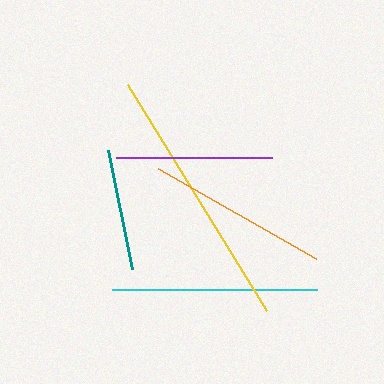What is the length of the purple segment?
The purple segment is approximately 156 pixels long.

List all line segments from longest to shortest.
From longest to shortest: yellow, cyan, orange, purple, teal.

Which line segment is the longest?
The yellow line is the longest at approximately 265 pixels.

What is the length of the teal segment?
The teal segment is approximately 122 pixels long.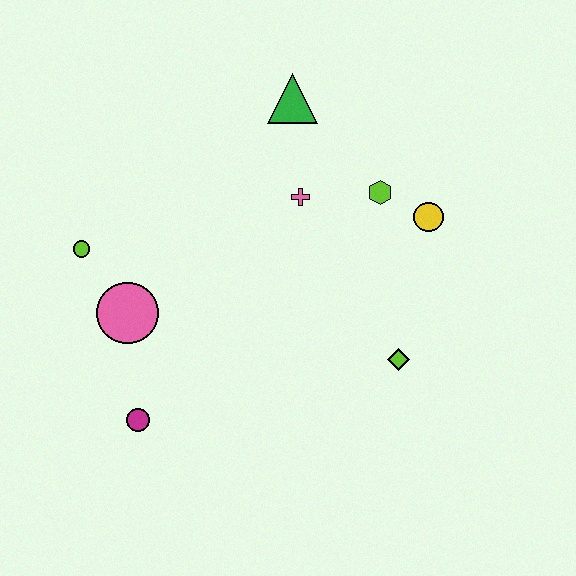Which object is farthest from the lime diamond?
The lime circle is farthest from the lime diamond.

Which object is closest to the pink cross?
The lime hexagon is closest to the pink cross.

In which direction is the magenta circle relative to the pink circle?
The magenta circle is below the pink circle.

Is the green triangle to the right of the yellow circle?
No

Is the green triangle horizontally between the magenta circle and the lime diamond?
Yes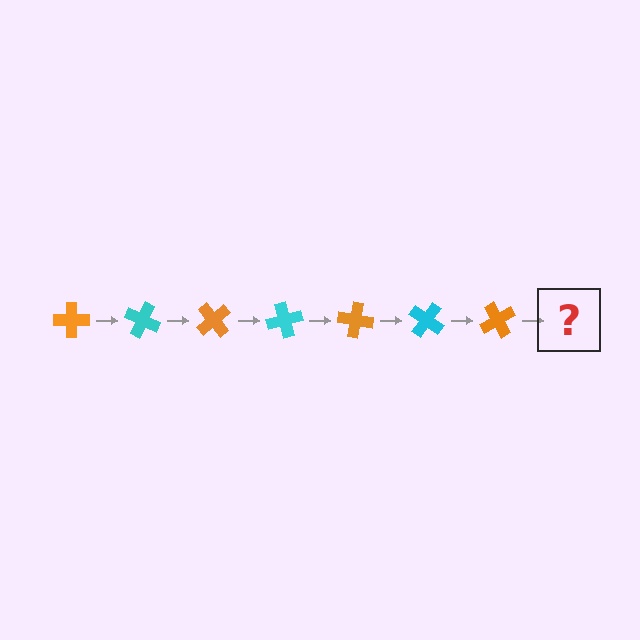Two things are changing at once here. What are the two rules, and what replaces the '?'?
The two rules are that it rotates 25 degrees each step and the color cycles through orange and cyan. The '?' should be a cyan cross, rotated 175 degrees from the start.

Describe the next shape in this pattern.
It should be a cyan cross, rotated 175 degrees from the start.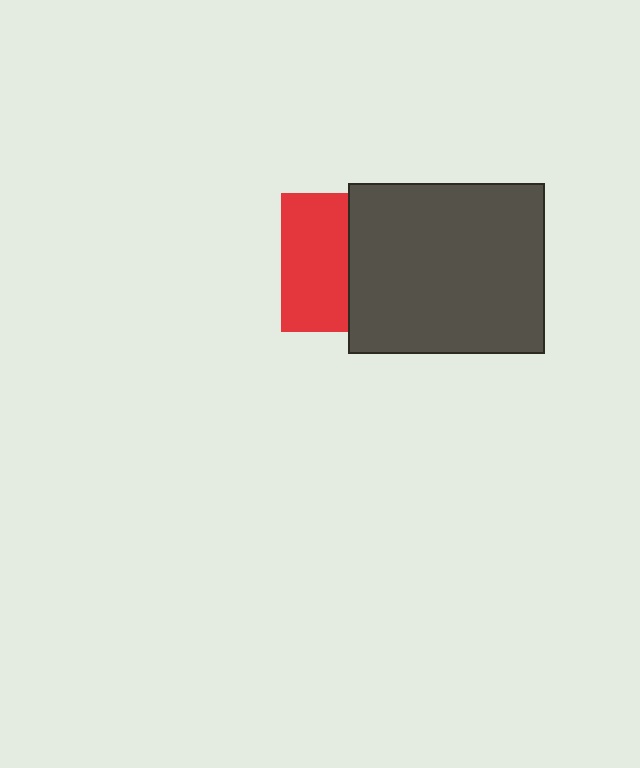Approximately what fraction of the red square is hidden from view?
Roughly 52% of the red square is hidden behind the dark gray rectangle.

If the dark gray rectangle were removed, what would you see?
You would see the complete red square.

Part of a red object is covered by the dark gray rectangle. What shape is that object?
It is a square.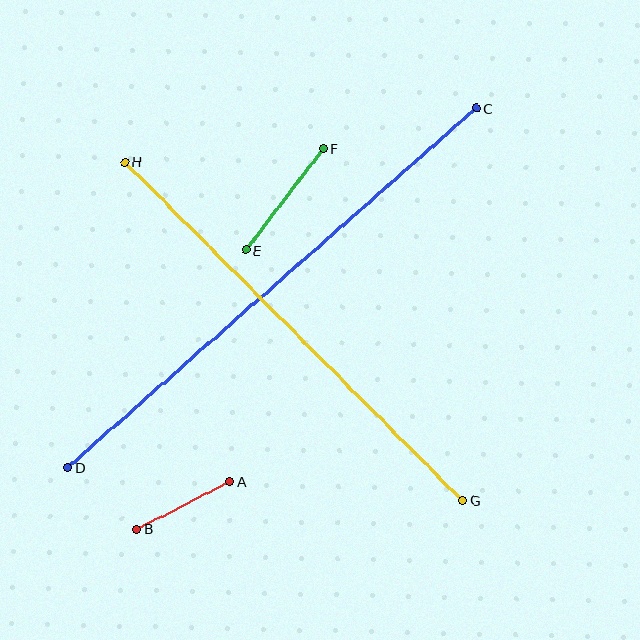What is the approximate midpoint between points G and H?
The midpoint is at approximately (294, 331) pixels.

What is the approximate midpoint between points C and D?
The midpoint is at approximately (272, 288) pixels.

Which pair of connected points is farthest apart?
Points C and D are farthest apart.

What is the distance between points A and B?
The distance is approximately 105 pixels.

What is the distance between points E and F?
The distance is approximately 127 pixels.